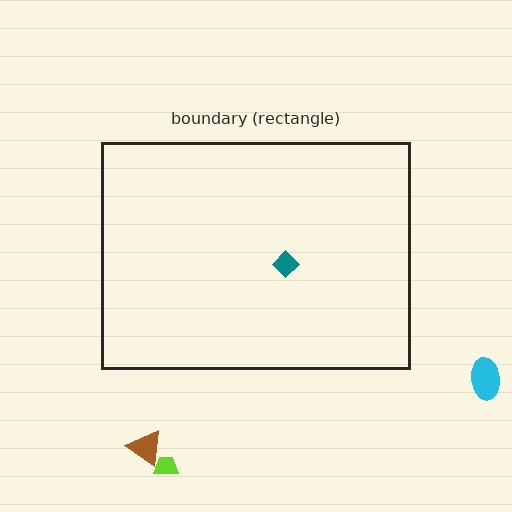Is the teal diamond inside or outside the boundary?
Inside.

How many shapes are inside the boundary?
1 inside, 3 outside.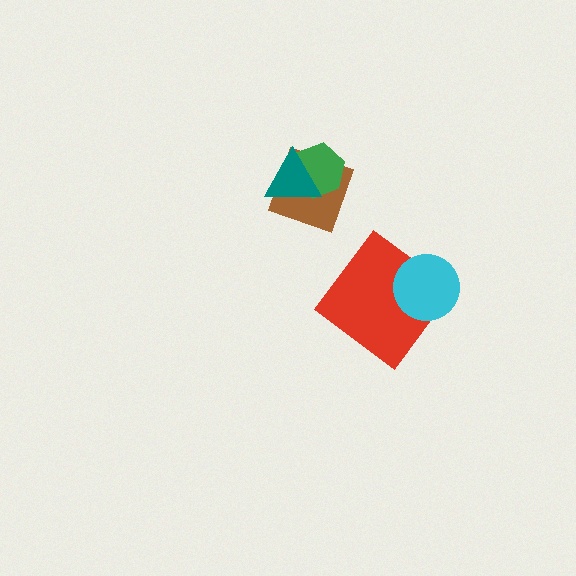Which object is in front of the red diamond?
The cyan circle is in front of the red diamond.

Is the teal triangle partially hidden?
No, no other shape covers it.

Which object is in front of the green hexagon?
The teal triangle is in front of the green hexagon.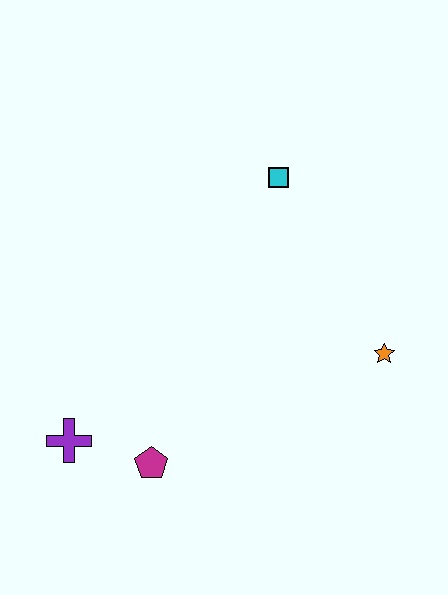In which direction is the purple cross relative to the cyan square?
The purple cross is below the cyan square.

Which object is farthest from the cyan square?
The purple cross is farthest from the cyan square.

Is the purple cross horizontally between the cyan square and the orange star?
No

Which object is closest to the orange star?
The cyan square is closest to the orange star.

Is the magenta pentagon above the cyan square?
No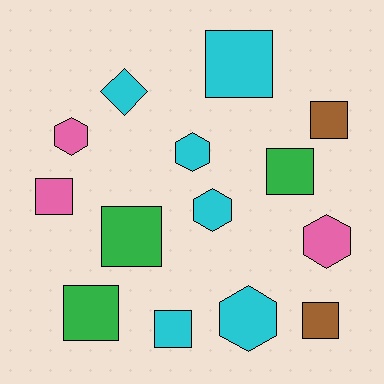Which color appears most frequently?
Cyan, with 6 objects.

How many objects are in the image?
There are 14 objects.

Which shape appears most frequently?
Square, with 8 objects.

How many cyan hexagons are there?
There are 3 cyan hexagons.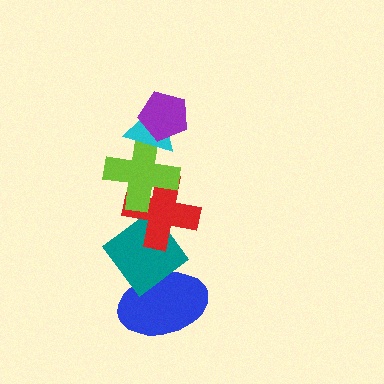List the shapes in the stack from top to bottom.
From top to bottom: the purple pentagon, the cyan triangle, the lime cross, the red cross, the teal diamond, the blue ellipse.